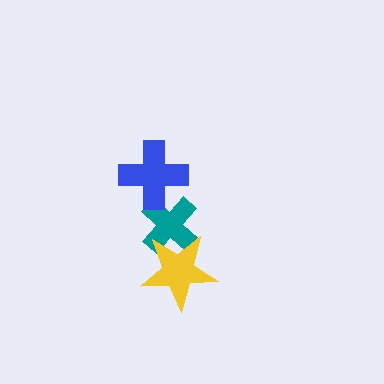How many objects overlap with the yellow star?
1 object overlaps with the yellow star.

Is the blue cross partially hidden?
No, no other shape covers it.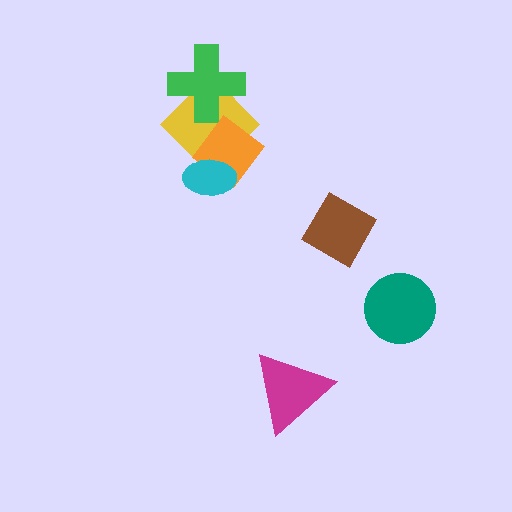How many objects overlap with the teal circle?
0 objects overlap with the teal circle.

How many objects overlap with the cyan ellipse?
2 objects overlap with the cyan ellipse.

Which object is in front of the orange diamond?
The cyan ellipse is in front of the orange diamond.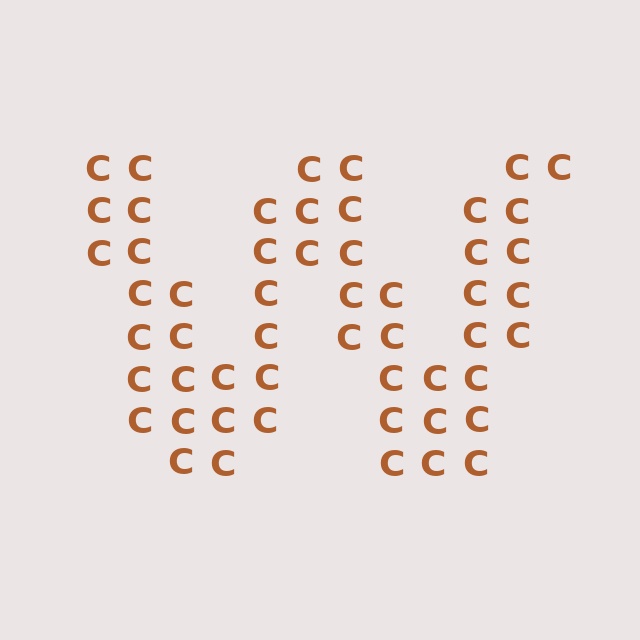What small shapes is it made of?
It is made of small letter C's.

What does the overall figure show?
The overall figure shows the letter W.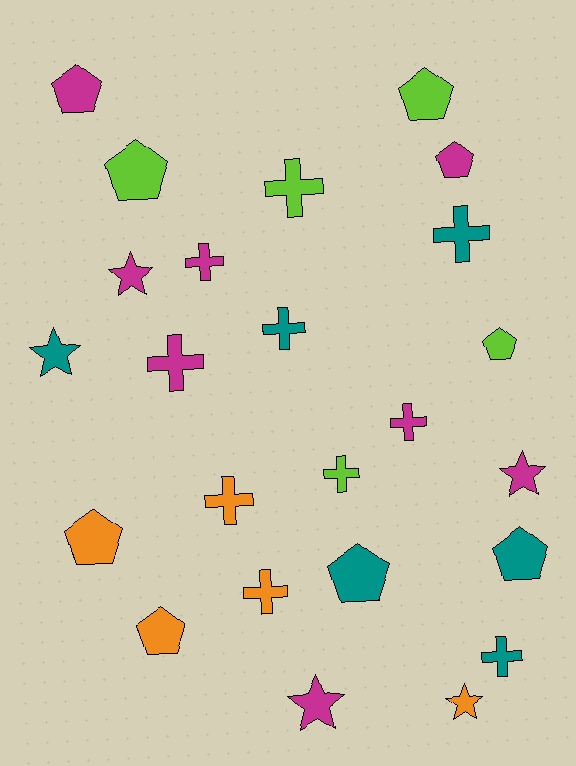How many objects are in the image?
There are 24 objects.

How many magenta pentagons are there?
There are 2 magenta pentagons.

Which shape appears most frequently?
Cross, with 10 objects.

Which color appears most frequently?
Magenta, with 8 objects.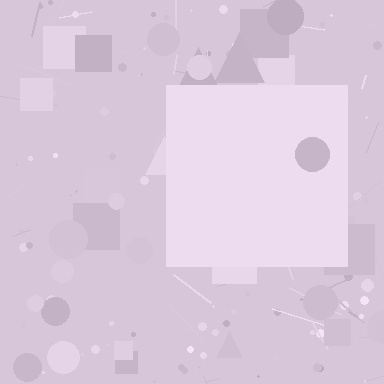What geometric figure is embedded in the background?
A square is embedded in the background.